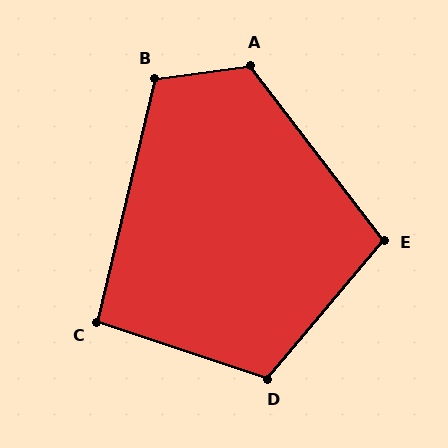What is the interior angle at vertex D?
Approximately 112 degrees (obtuse).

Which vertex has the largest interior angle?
A, at approximately 119 degrees.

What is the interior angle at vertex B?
Approximately 111 degrees (obtuse).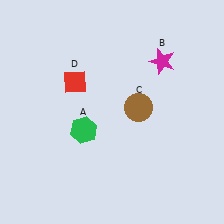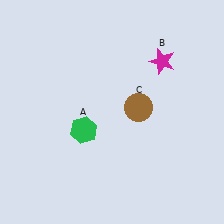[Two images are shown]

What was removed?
The red diamond (D) was removed in Image 2.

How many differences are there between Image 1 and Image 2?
There is 1 difference between the two images.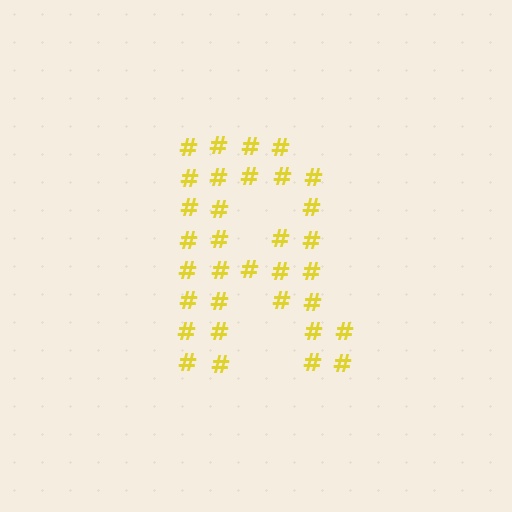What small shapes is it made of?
It is made of small hash symbols.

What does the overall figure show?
The overall figure shows the letter R.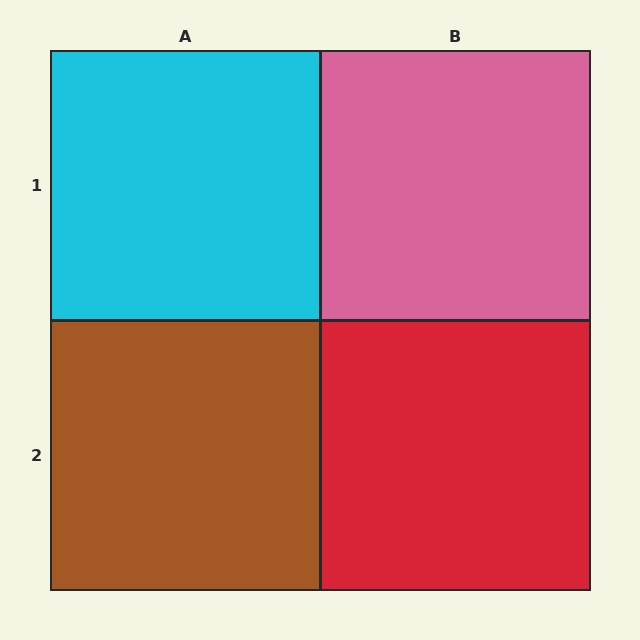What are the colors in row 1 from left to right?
Cyan, pink.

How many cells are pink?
1 cell is pink.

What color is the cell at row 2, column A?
Brown.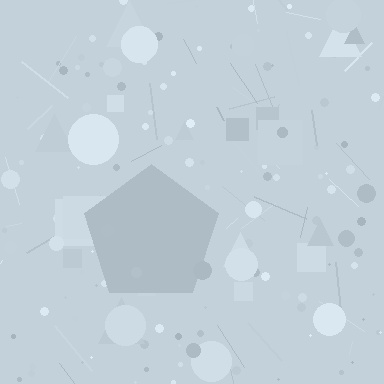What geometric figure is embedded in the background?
A pentagon is embedded in the background.